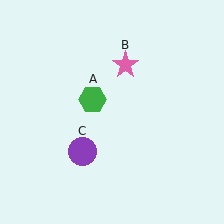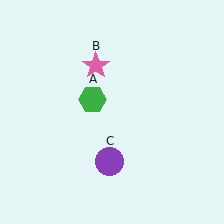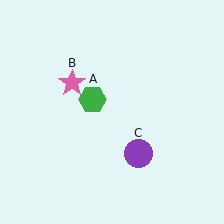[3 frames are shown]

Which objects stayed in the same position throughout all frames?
Green hexagon (object A) remained stationary.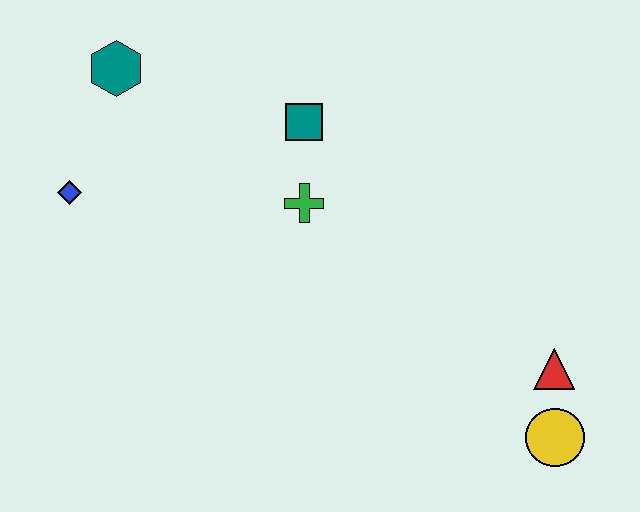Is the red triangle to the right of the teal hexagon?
Yes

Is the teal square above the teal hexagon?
No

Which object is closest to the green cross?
The teal square is closest to the green cross.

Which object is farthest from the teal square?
The yellow circle is farthest from the teal square.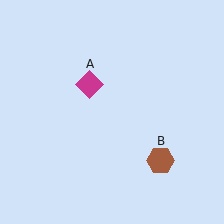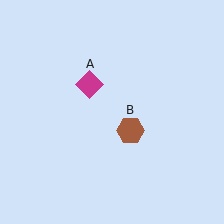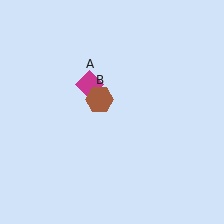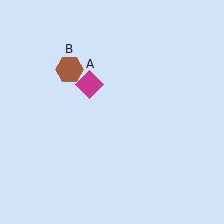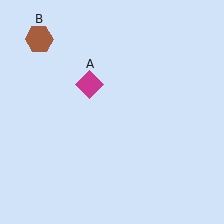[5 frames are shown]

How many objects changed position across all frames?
1 object changed position: brown hexagon (object B).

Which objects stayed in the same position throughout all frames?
Magenta diamond (object A) remained stationary.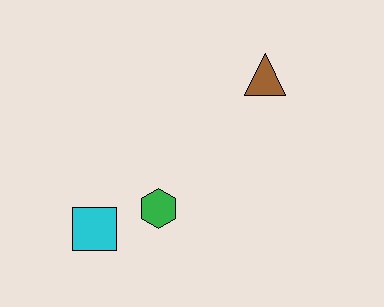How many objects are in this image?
There are 3 objects.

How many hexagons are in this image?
There is 1 hexagon.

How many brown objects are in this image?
There is 1 brown object.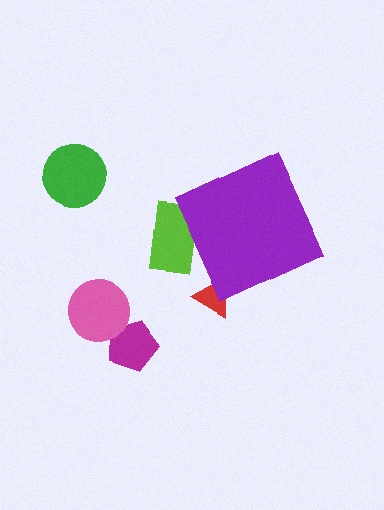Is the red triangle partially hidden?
Yes, the red triangle is partially hidden behind the purple diamond.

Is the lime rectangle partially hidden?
Yes, the lime rectangle is partially hidden behind the purple diamond.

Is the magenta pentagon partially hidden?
No, the magenta pentagon is fully visible.